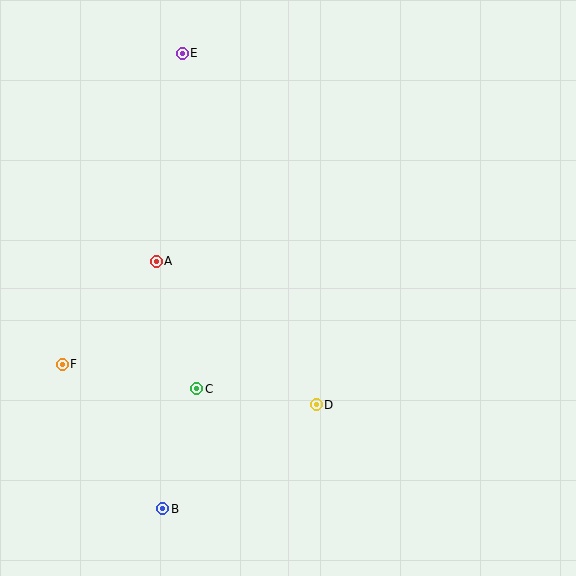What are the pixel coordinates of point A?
Point A is at (156, 261).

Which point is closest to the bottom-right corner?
Point D is closest to the bottom-right corner.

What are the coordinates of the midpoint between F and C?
The midpoint between F and C is at (130, 376).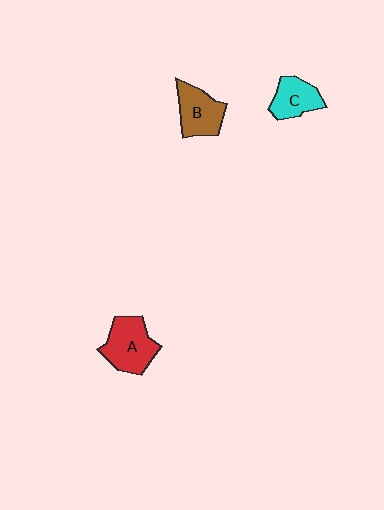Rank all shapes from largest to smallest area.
From largest to smallest: A (red), B (brown), C (cyan).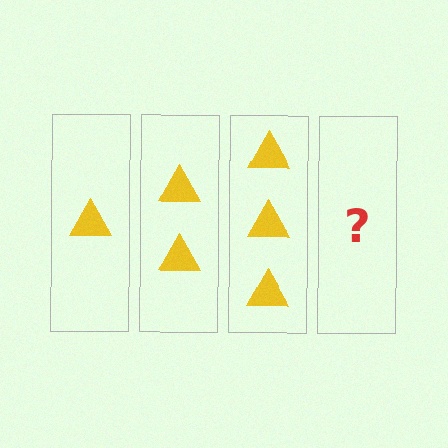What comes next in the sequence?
The next element should be 4 triangles.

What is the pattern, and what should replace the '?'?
The pattern is that each step adds one more triangle. The '?' should be 4 triangles.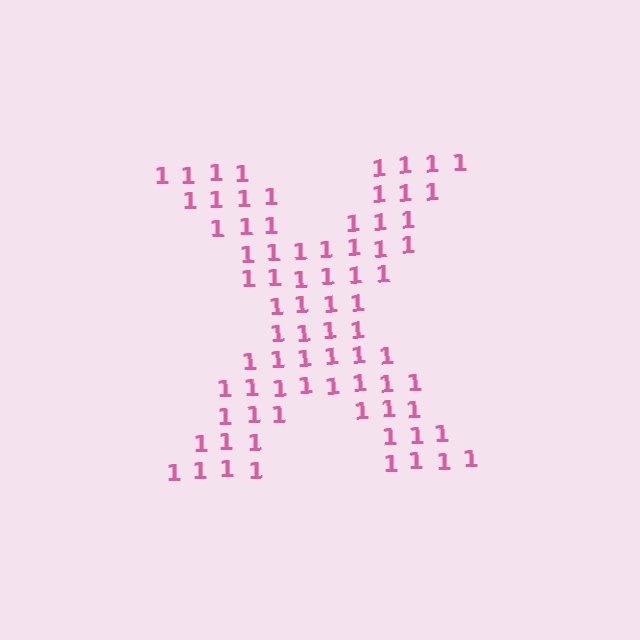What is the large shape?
The large shape is the letter X.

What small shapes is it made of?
It is made of small digit 1's.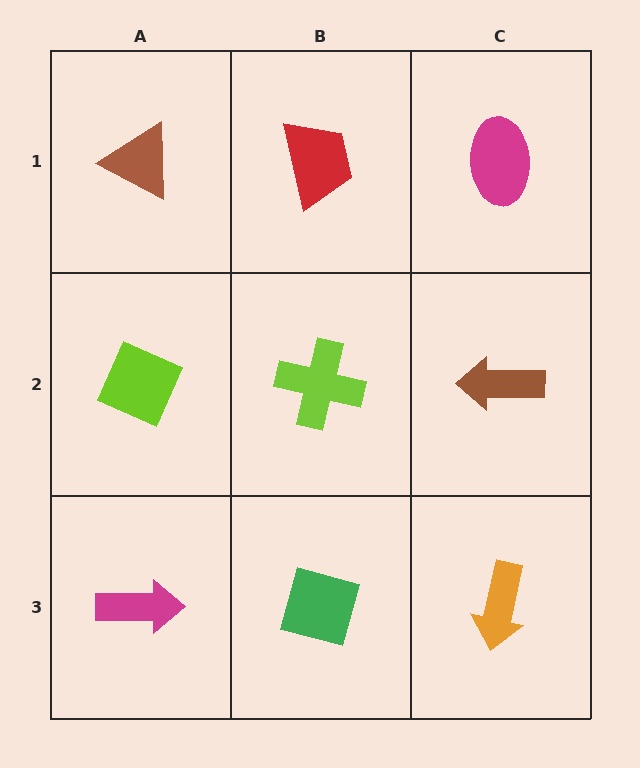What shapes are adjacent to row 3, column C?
A brown arrow (row 2, column C), a green diamond (row 3, column B).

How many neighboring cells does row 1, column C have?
2.